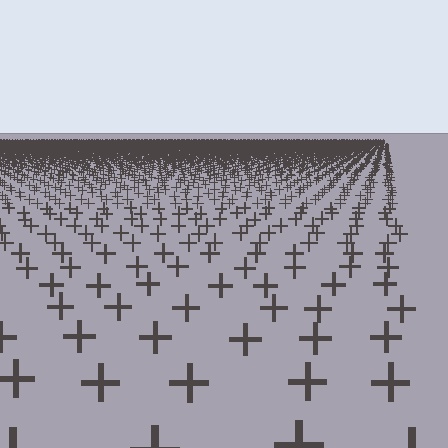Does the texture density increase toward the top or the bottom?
Density increases toward the top.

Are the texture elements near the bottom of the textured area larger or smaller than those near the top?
Larger. Near the bottom, elements are closer to the viewer and appear at a bigger on-screen size.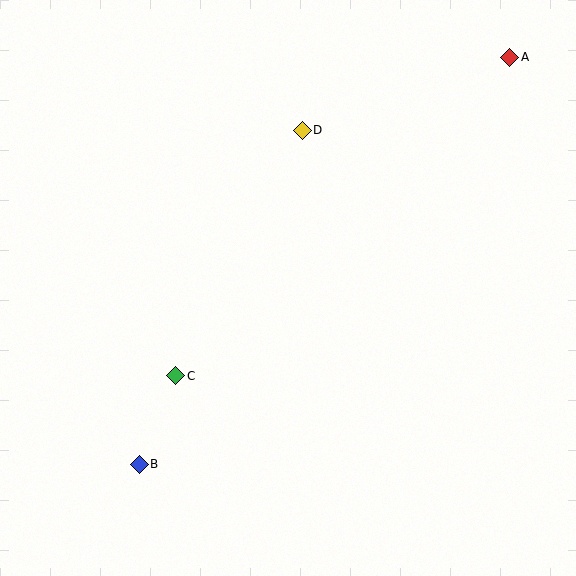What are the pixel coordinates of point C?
Point C is at (176, 376).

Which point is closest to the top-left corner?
Point D is closest to the top-left corner.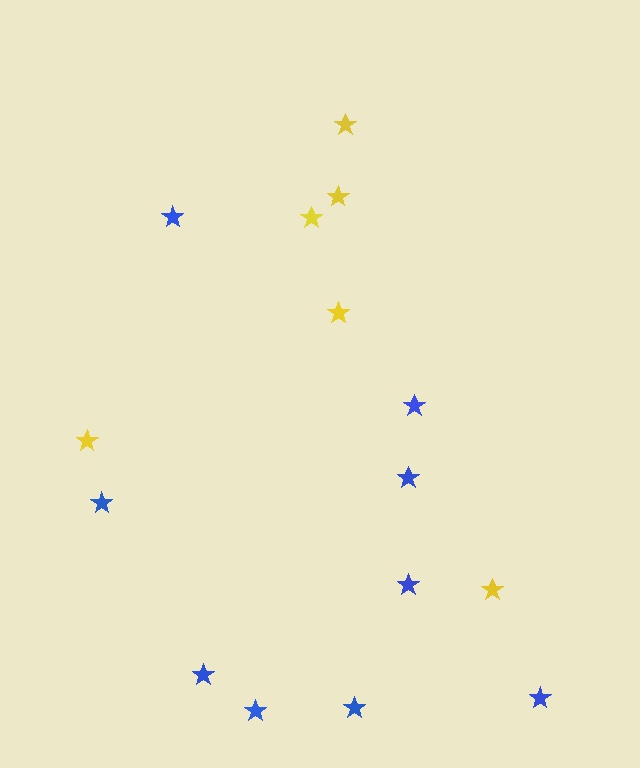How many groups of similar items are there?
There are 2 groups: one group of blue stars (9) and one group of yellow stars (6).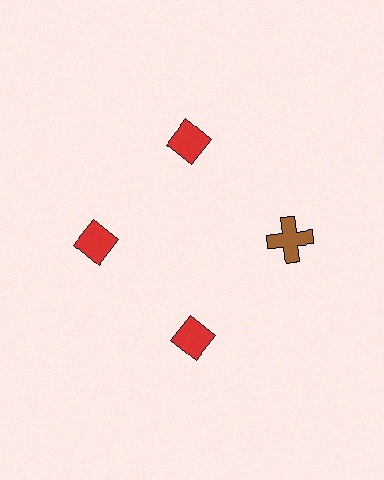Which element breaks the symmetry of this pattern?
The brown cross at roughly the 3 o'clock position breaks the symmetry. All other shapes are red diamonds.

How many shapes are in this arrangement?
There are 4 shapes arranged in a ring pattern.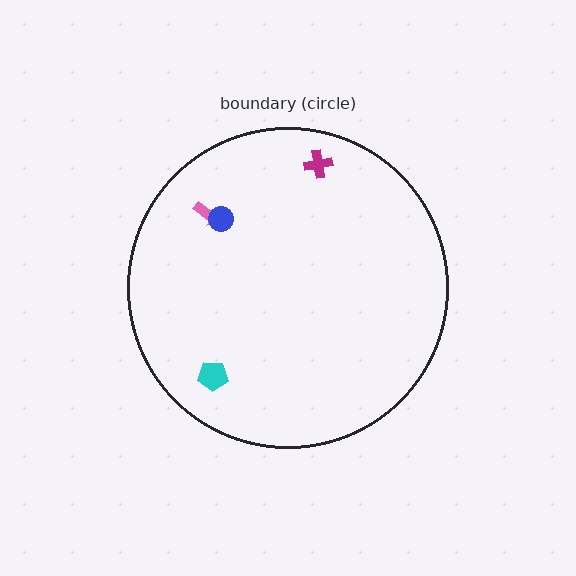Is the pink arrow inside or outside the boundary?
Inside.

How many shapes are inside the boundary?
4 inside, 0 outside.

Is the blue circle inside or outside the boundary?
Inside.